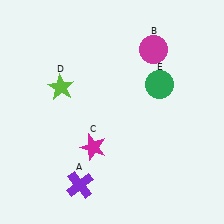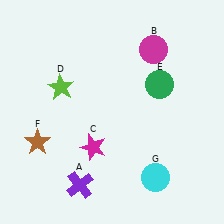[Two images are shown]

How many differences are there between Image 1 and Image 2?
There are 2 differences between the two images.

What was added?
A brown star (F), a cyan circle (G) were added in Image 2.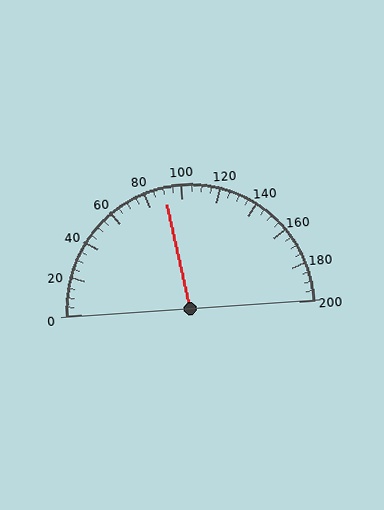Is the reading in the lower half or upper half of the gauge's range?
The reading is in the lower half of the range (0 to 200).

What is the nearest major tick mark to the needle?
The nearest major tick mark is 80.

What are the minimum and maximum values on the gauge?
The gauge ranges from 0 to 200.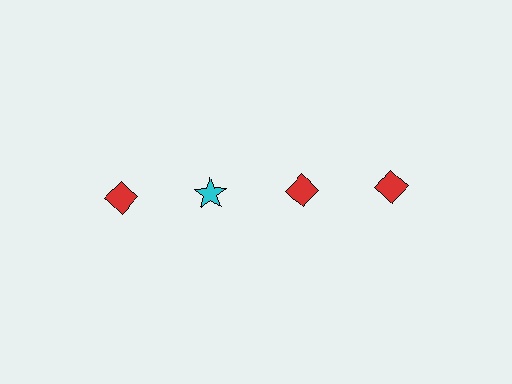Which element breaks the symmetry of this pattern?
The cyan star in the top row, second from left column breaks the symmetry. All other shapes are red diamonds.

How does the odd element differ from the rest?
It differs in both color (cyan instead of red) and shape (star instead of diamond).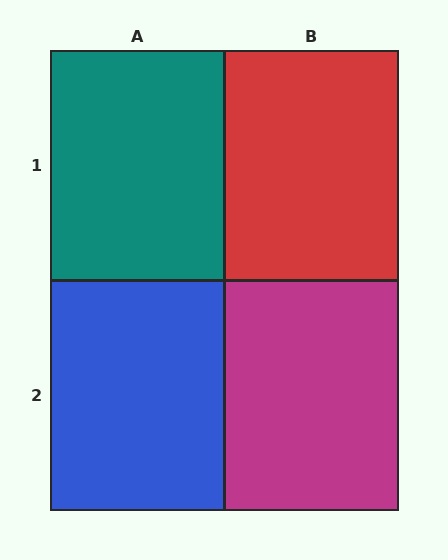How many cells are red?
1 cell is red.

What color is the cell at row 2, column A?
Blue.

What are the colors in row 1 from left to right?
Teal, red.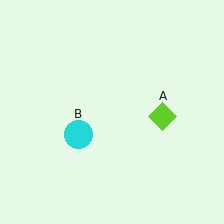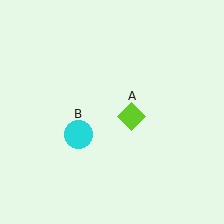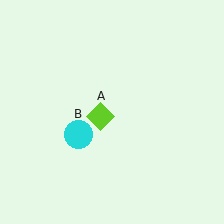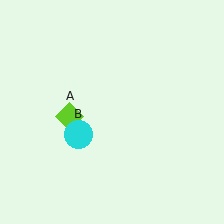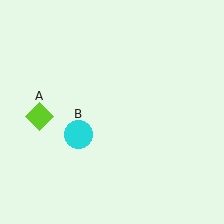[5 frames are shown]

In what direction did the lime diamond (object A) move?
The lime diamond (object A) moved left.